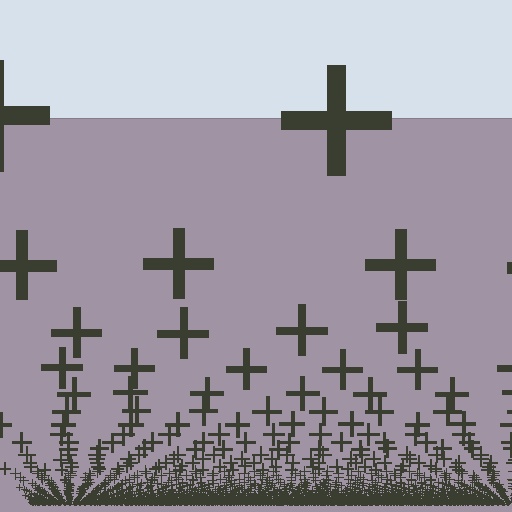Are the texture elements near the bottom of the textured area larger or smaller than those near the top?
Smaller. The gradient is inverted — elements near the bottom are smaller and denser.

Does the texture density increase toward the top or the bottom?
Density increases toward the bottom.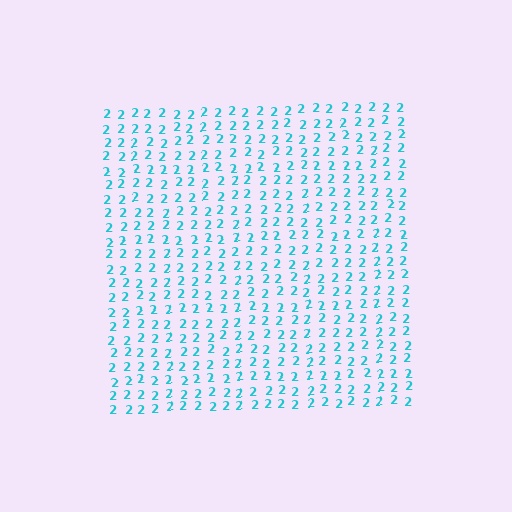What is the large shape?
The large shape is a square.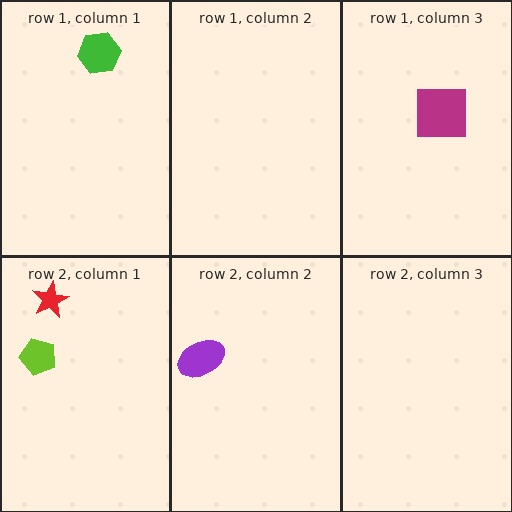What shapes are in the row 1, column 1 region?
The green hexagon.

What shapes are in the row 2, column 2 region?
The purple ellipse.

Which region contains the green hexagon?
The row 1, column 1 region.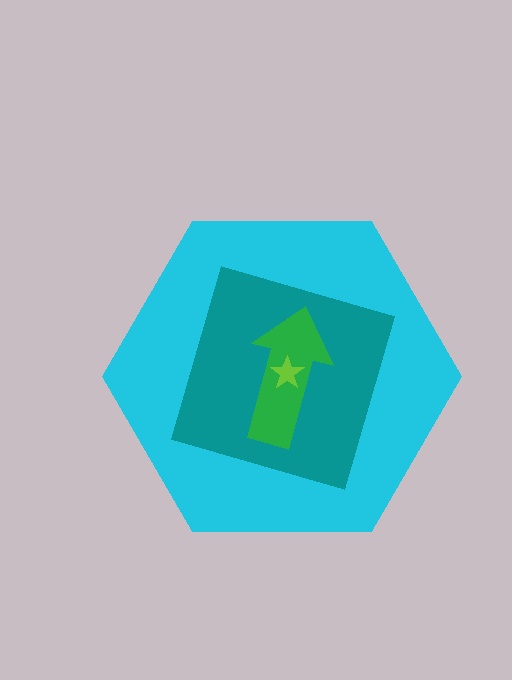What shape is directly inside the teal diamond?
The green arrow.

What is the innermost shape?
The lime star.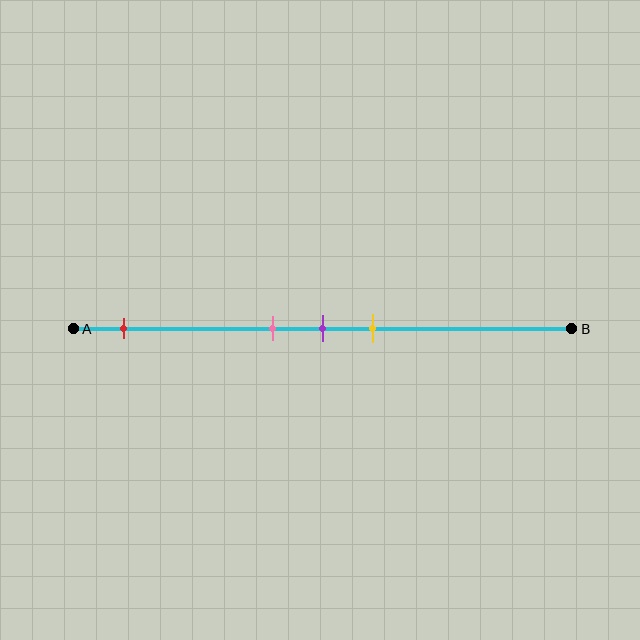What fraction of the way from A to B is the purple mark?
The purple mark is approximately 50% (0.5) of the way from A to B.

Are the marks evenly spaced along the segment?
No, the marks are not evenly spaced.